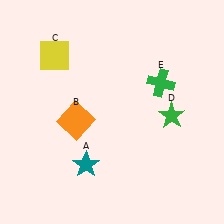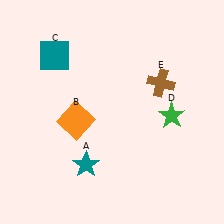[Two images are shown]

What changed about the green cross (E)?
In Image 1, E is green. In Image 2, it changed to brown.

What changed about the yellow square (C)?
In Image 1, C is yellow. In Image 2, it changed to teal.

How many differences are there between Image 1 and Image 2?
There are 2 differences between the two images.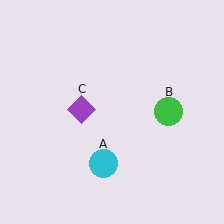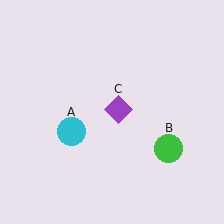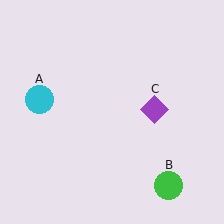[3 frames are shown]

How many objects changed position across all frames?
3 objects changed position: cyan circle (object A), green circle (object B), purple diamond (object C).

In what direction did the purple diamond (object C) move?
The purple diamond (object C) moved right.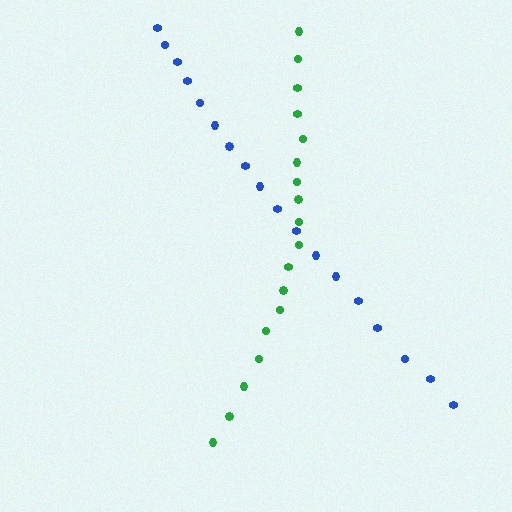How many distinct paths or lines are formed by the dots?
There are 2 distinct paths.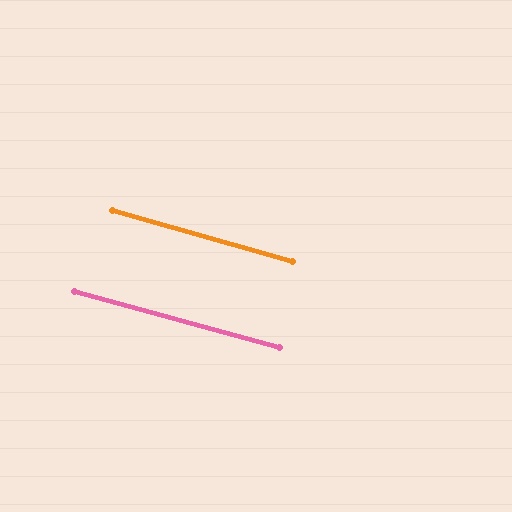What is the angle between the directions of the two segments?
Approximately 0 degrees.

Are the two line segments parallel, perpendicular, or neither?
Parallel — their directions differ by only 0.5°.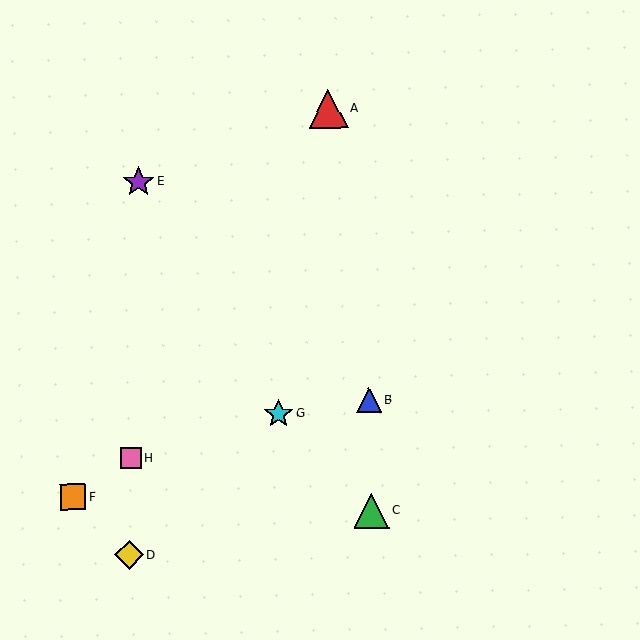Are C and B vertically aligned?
Yes, both are at x≈371.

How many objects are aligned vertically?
2 objects (B, C) are aligned vertically.